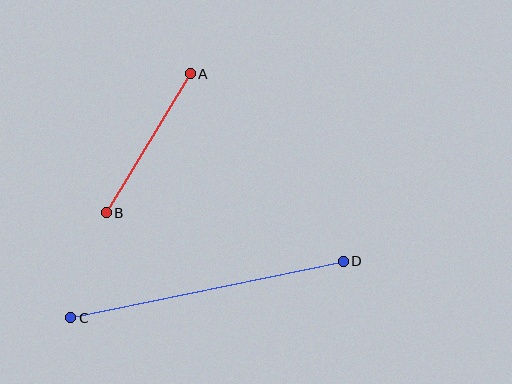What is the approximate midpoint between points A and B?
The midpoint is at approximately (148, 143) pixels.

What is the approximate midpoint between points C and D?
The midpoint is at approximately (207, 290) pixels.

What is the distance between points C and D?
The distance is approximately 278 pixels.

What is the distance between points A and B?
The distance is approximately 163 pixels.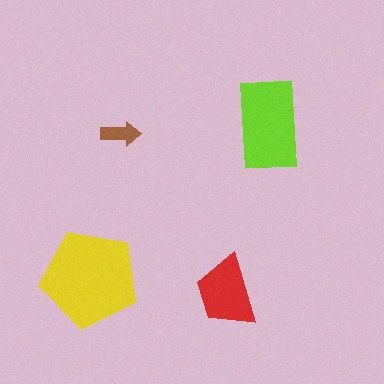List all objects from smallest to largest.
The brown arrow, the red trapezoid, the lime rectangle, the yellow pentagon.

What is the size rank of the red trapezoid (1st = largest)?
3rd.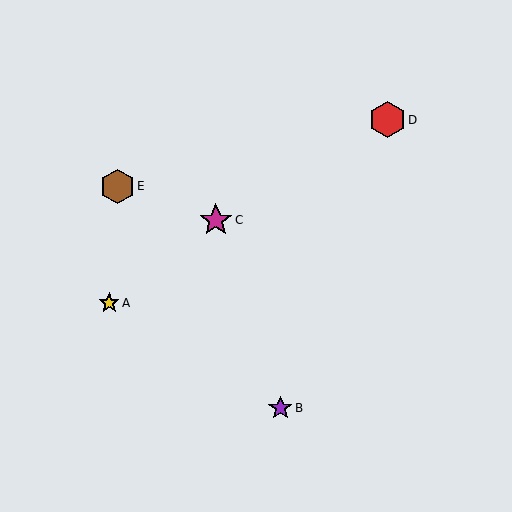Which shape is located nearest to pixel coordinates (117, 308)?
The yellow star (labeled A) at (109, 303) is nearest to that location.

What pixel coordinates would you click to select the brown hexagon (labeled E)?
Click at (117, 186) to select the brown hexagon E.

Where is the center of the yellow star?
The center of the yellow star is at (109, 303).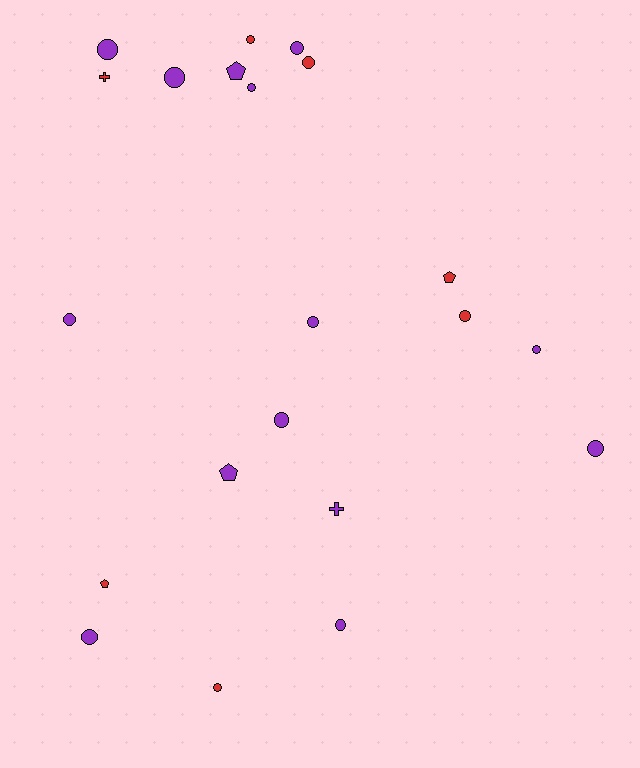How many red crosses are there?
There is 1 red cross.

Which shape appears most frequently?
Circle, with 15 objects.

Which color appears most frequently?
Purple, with 14 objects.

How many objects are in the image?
There are 21 objects.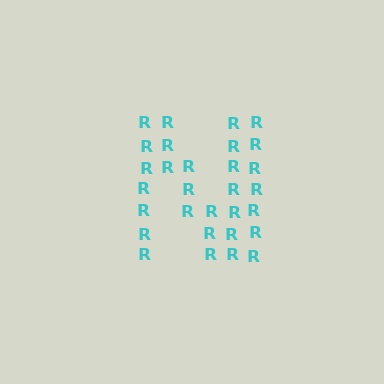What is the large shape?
The large shape is the letter N.